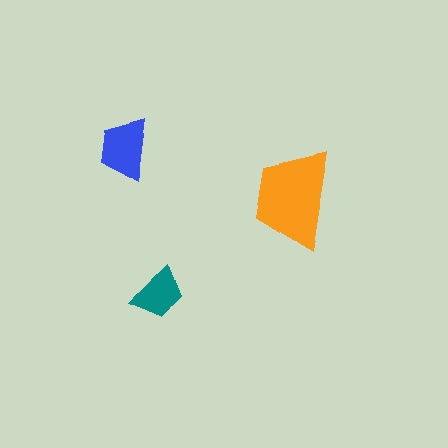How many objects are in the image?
There are 3 objects in the image.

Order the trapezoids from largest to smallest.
the orange one, the blue one, the teal one.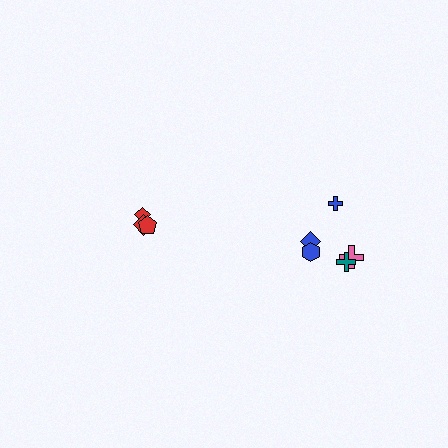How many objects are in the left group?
There are 3 objects.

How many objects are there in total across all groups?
There are 8 objects.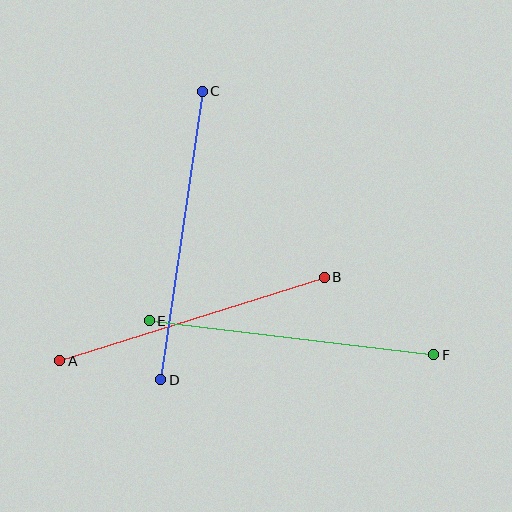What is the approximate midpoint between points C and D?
The midpoint is at approximately (181, 235) pixels.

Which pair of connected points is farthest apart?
Points C and D are farthest apart.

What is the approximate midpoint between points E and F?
The midpoint is at approximately (292, 338) pixels.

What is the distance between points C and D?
The distance is approximately 292 pixels.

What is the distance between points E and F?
The distance is approximately 286 pixels.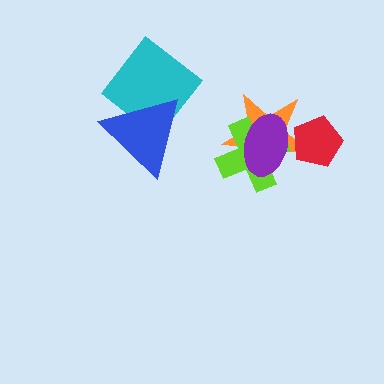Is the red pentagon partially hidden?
Yes, it is partially covered by another shape.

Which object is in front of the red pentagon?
The purple ellipse is in front of the red pentagon.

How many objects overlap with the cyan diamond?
1 object overlaps with the cyan diamond.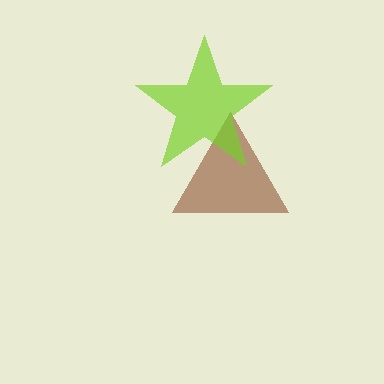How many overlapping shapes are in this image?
There are 2 overlapping shapes in the image.